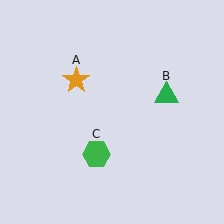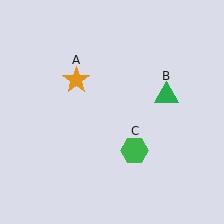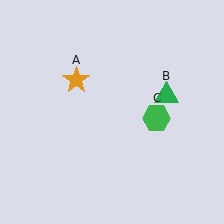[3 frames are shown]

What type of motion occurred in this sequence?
The green hexagon (object C) rotated counterclockwise around the center of the scene.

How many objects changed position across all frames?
1 object changed position: green hexagon (object C).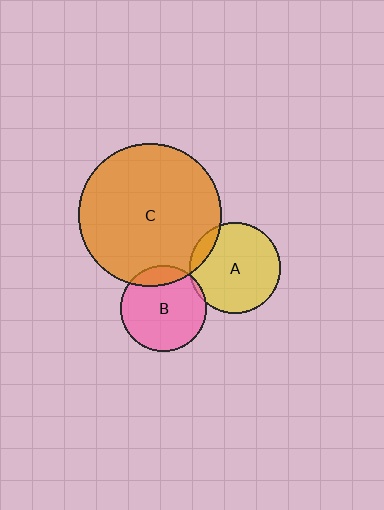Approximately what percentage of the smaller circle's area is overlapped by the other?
Approximately 15%.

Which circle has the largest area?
Circle C (orange).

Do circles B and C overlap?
Yes.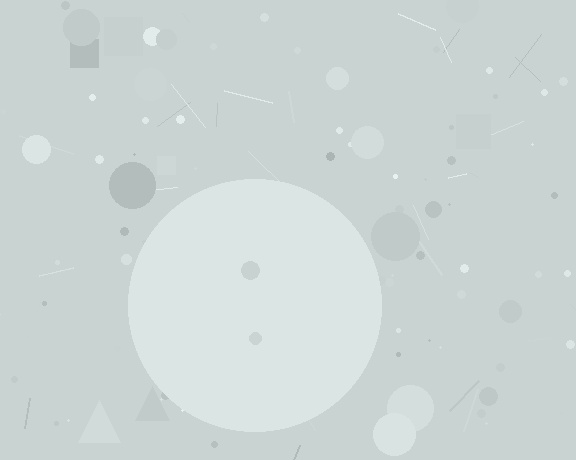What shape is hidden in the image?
A circle is hidden in the image.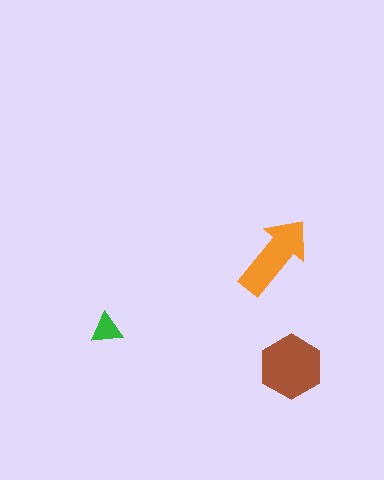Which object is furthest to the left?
The green triangle is leftmost.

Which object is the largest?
The brown hexagon.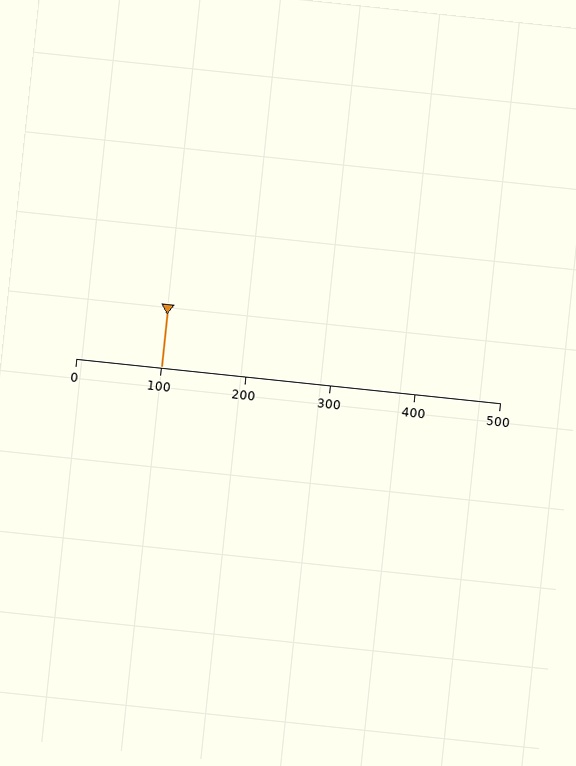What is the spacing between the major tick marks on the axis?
The major ticks are spaced 100 apart.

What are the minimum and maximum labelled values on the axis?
The axis runs from 0 to 500.